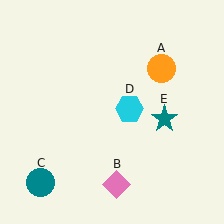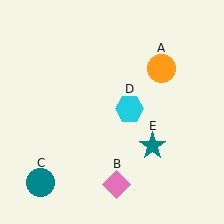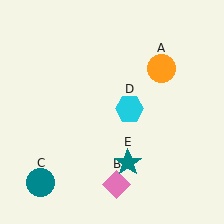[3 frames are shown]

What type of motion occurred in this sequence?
The teal star (object E) rotated clockwise around the center of the scene.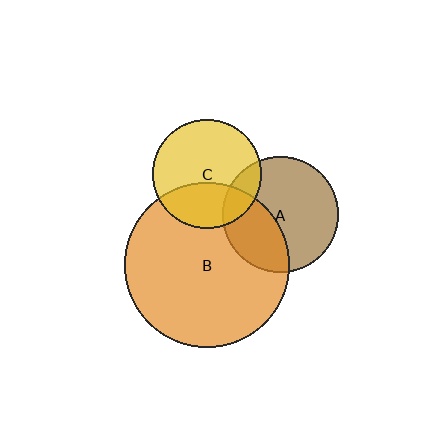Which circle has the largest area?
Circle B (orange).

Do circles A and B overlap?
Yes.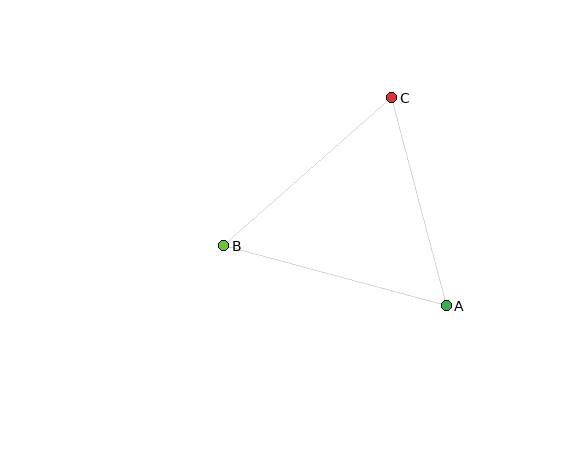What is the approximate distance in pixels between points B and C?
The distance between B and C is approximately 224 pixels.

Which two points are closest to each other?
Points A and C are closest to each other.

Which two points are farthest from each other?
Points A and B are farthest from each other.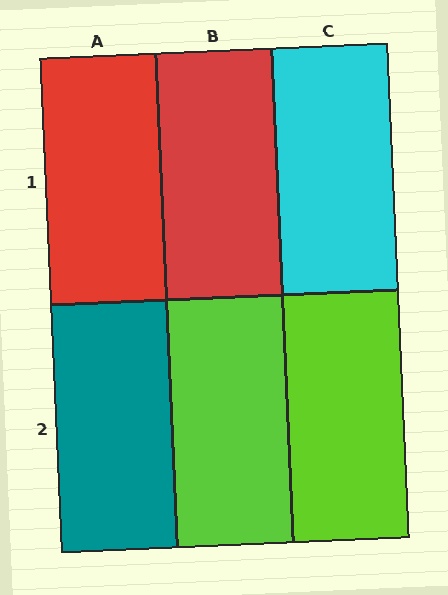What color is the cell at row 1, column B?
Red.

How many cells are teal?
1 cell is teal.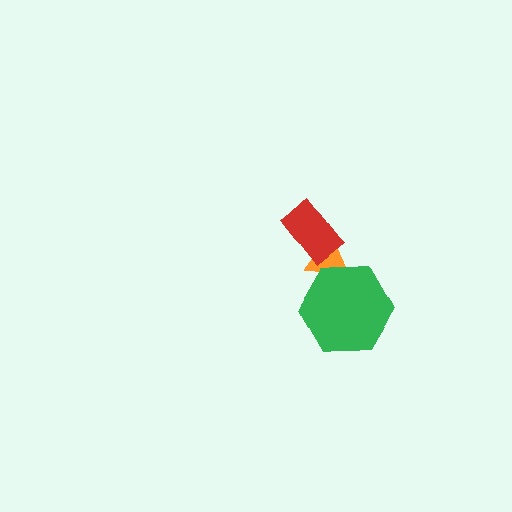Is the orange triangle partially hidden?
Yes, it is partially covered by another shape.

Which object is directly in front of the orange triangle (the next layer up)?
The red rectangle is directly in front of the orange triangle.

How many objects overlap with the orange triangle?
2 objects overlap with the orange triangle.